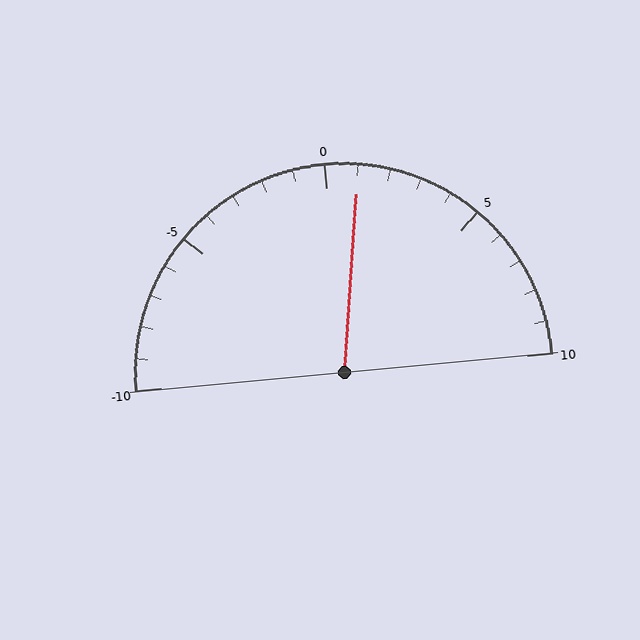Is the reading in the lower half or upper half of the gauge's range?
The reading is in the upper half of the range (-10 to 10).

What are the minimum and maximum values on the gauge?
The gauge ranges from -10 to 10.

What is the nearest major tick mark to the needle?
The nearest major tick mark is 0.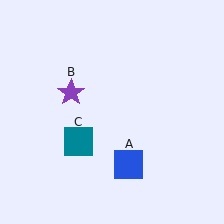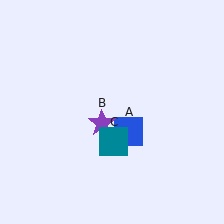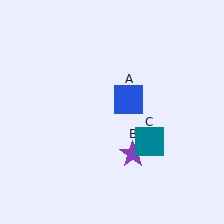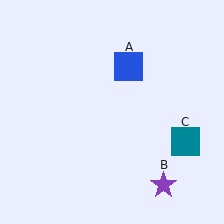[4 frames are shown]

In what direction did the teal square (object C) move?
The teal square (object C) moved right.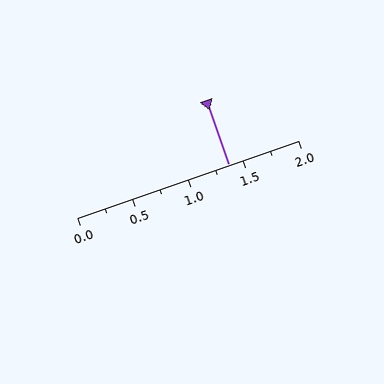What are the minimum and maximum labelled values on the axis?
The axis runs from 0.0 to 2.0.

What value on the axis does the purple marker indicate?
The marker indicates approximately 1.38.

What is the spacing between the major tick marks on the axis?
The major ticks are spaced 0.5 apart.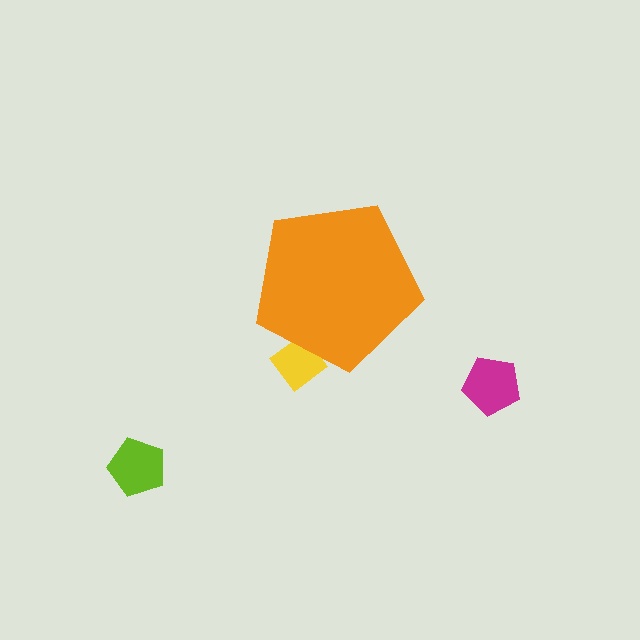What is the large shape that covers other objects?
An orange pentagon.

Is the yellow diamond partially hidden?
Yes, the yellow diamond is partially hidden behind the orange pentagon.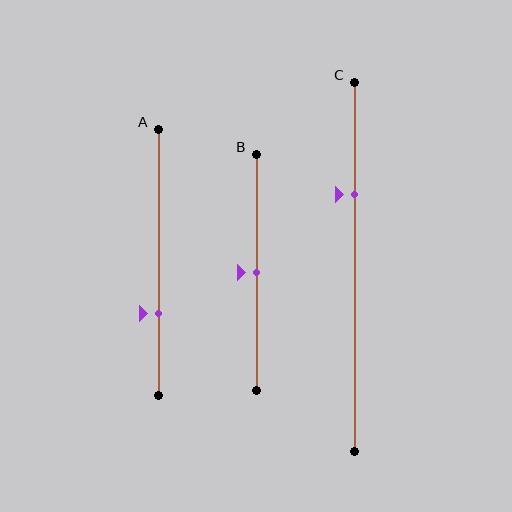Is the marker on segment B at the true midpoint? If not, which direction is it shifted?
Yes, the marker on segment B is at the true midpoint.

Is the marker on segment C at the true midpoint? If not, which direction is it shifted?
No, the marker on segment C is shifted upward by about 19% of the segment length.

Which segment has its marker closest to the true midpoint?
Segment B has its marker closest to the true midpoint.